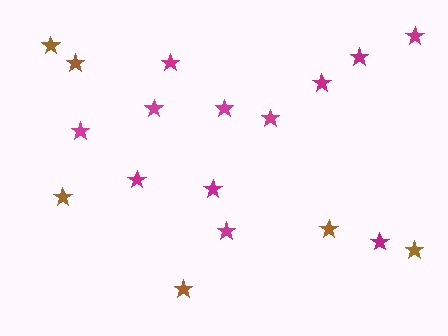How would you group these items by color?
There are 2 groups: one group of magenta stars (12) and one group of brown stars (6).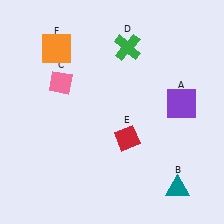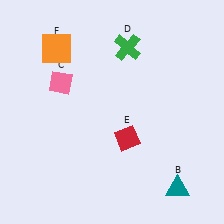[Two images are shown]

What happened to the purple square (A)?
The purple square (A) was removed in Image 2. It was in the top-right area of Image 1.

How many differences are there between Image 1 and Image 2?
There is 1 difference between the two images.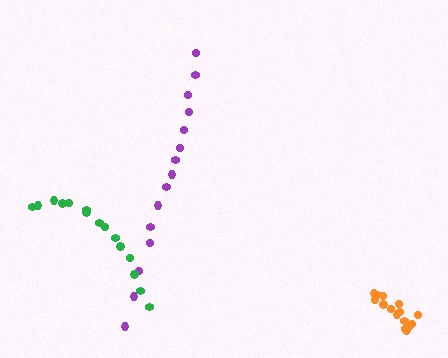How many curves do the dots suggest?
There are 3 distinct paths.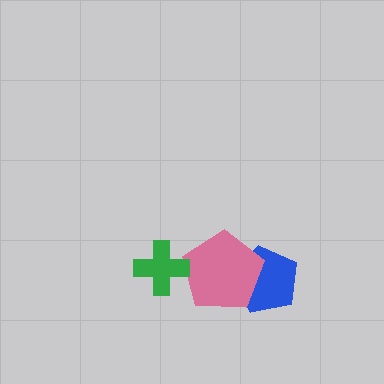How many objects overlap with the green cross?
1 object overlaps with the green cross.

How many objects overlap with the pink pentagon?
2 objects overlap with the pink pentagon.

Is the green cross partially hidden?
No, no other shape covers it.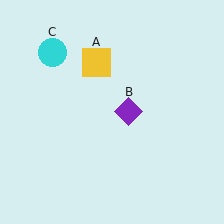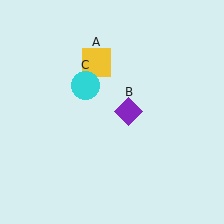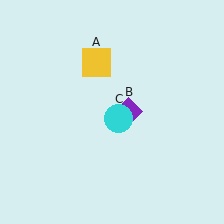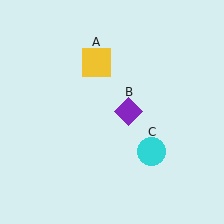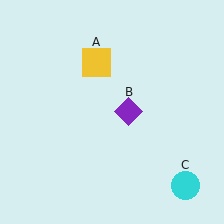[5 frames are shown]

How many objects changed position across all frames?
1 object changed position: cyan circle (object C).